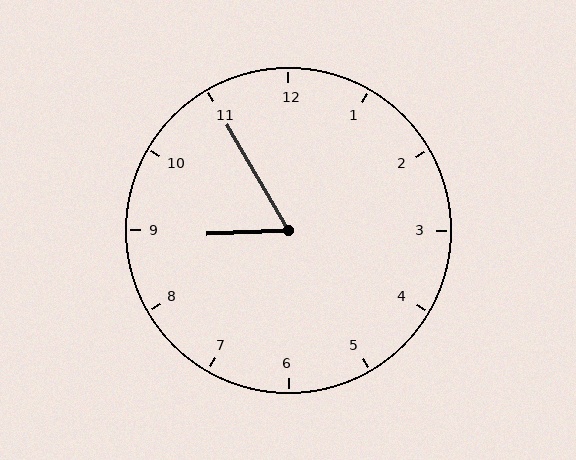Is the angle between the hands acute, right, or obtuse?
It is acute.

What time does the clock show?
8:55.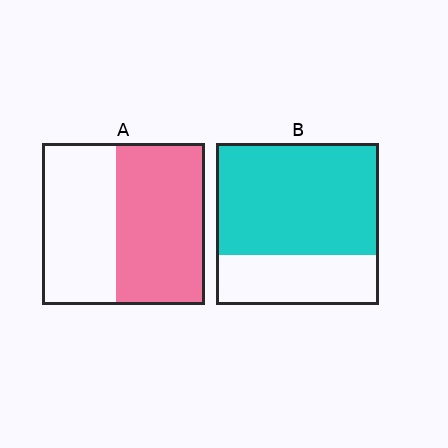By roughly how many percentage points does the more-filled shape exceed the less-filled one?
By roughly 15 percentage points (B over A).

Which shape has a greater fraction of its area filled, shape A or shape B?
Shape B.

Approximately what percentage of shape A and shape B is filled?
A is approximately 55% and B is approximately 70%.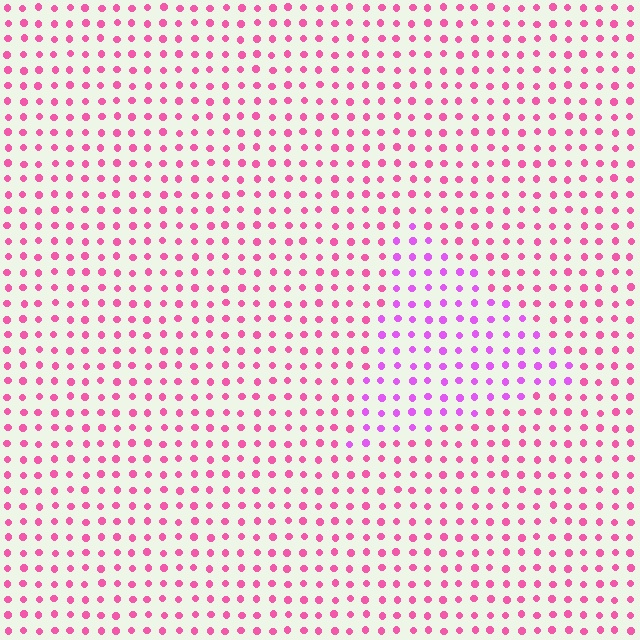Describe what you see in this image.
The image is filled with small pink elements in a uniform arrangement. A triangle-shaped region is visible where the elements are tinted to a slightly different hue, forming a subtle color boundary.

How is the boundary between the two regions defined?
The boundary is defined purely by a slight shift in hue (about 35 degrees). Spacing, size, and orientation are identical on both sides.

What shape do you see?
I see a triangle.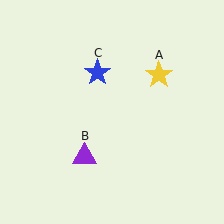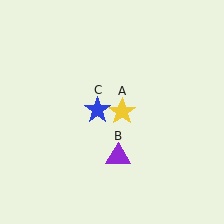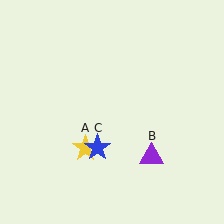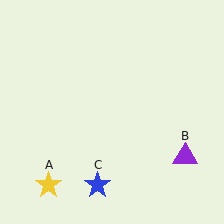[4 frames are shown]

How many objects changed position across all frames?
3 objects changed position: yellow star (object A), purple triangle (object B), blue star (object C).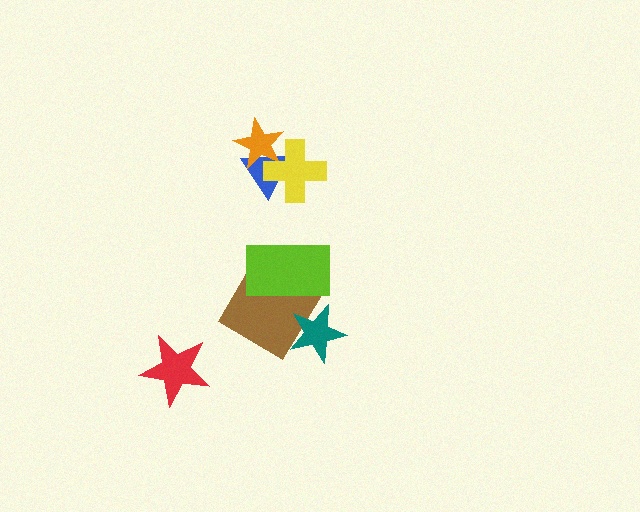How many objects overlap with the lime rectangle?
1 object overlaps with the lime rectangle.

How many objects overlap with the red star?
0 objects overlap with the red star.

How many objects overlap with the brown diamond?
2 objects overlap with the brown diamond.